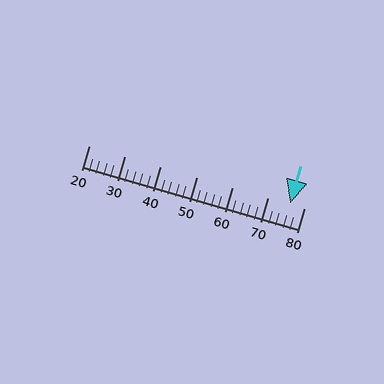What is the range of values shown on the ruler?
The ruler shows values from 20 to 80.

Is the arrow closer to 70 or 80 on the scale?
The arrow is closer to 80.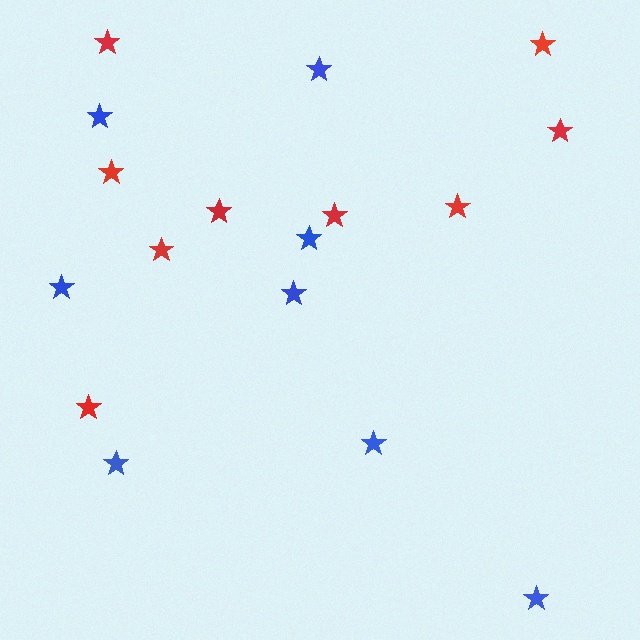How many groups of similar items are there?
There are 2 groups: one group of red stars (9) and one group of blue stars (8).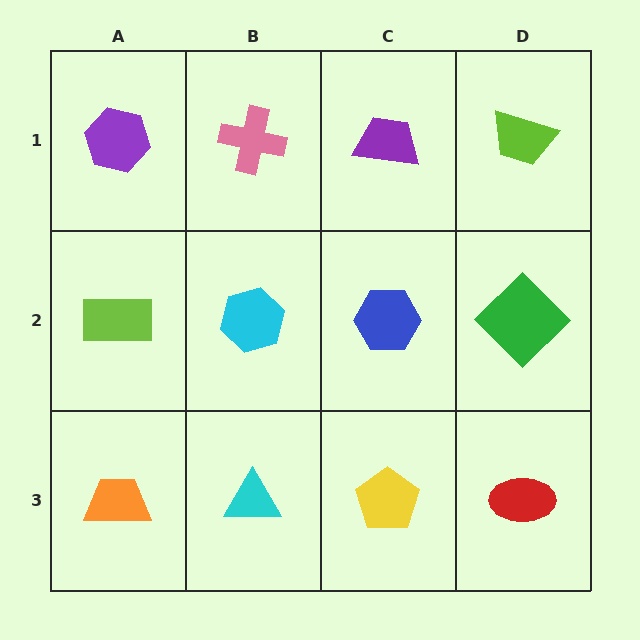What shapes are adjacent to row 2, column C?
A purple trapezoid (row 1, column C), a yellow pentagon (row 3, column C), a cyan hexagon (row 2, column B), a green diamond (row 2, column D).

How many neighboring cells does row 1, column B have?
3.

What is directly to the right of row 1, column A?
A pink cross.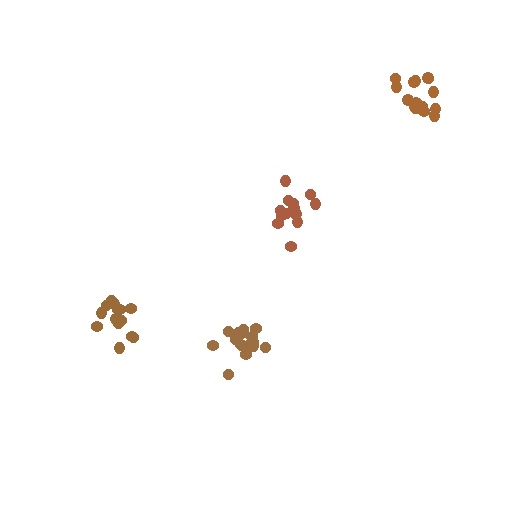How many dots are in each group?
Group 1: 14 dots, Group 2: 14 dots, Group 3: 16 dots, Group 4: 17 dots (61 total).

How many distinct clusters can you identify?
There are 4 distinct clusters.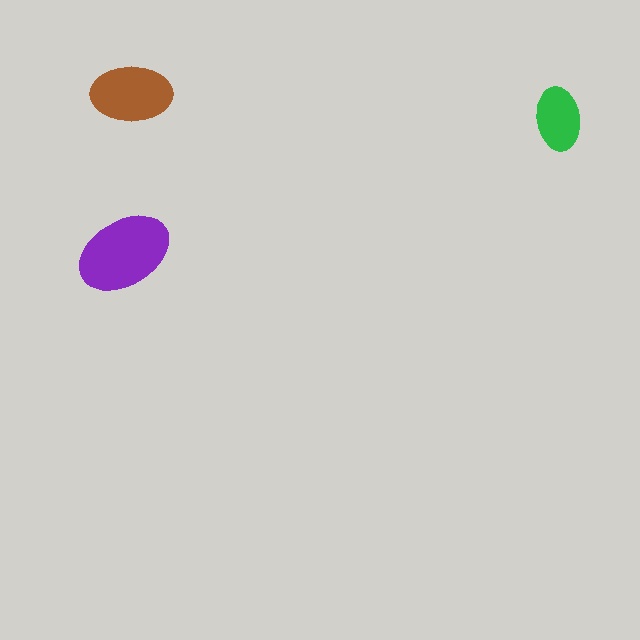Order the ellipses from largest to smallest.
the purple one, the brown one, the green one.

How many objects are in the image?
There are 3 objects in the image.